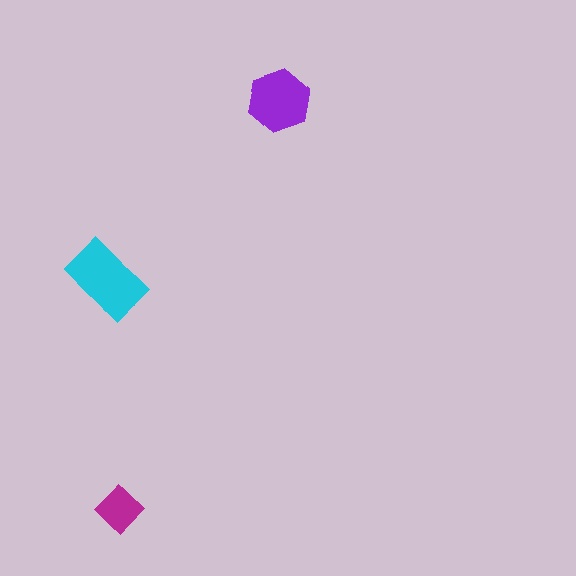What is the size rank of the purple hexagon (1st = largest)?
2nd.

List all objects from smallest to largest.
The magenta diamond, the purple hexagon, the cyan rectangle.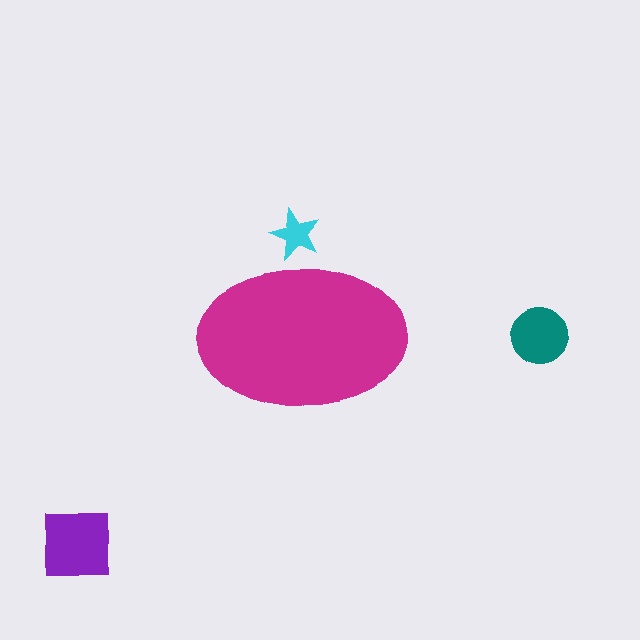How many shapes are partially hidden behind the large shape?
1 shape is partially hidden.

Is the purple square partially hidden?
No, the purple square is fully visible.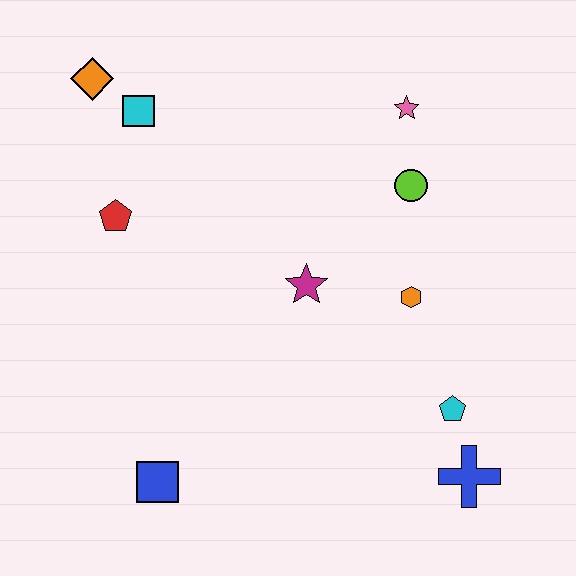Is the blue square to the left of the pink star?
Yes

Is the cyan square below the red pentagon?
No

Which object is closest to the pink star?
The lime circle is closest to the pink star.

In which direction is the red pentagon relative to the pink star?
The red pentagon is to the left of the pink star.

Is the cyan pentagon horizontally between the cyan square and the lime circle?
No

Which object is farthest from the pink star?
The blue square is farthest from the pink star.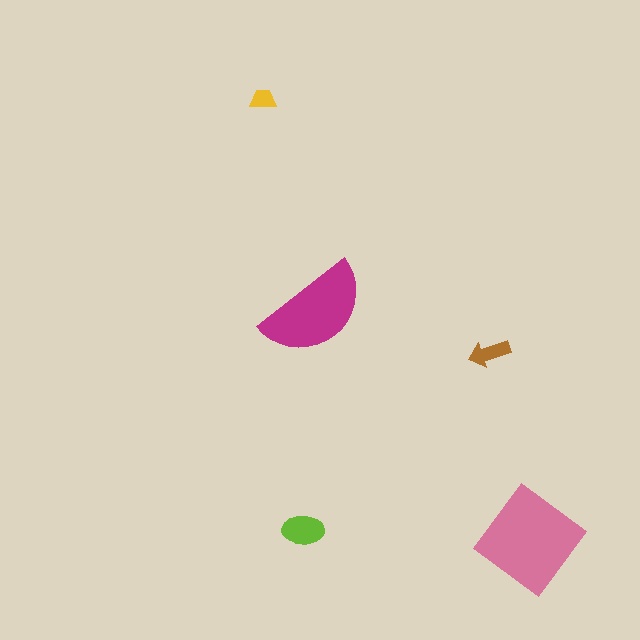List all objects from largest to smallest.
The pink diamond, the magenta semicircle, the lime ellipse, the brown arrow, the yellow trapezoid.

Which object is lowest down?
The pink diamond is bottommost.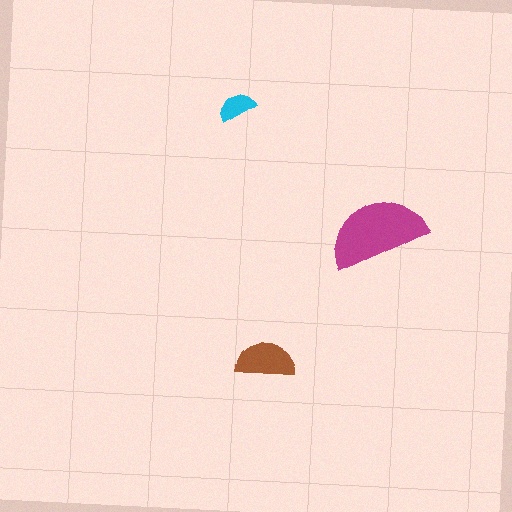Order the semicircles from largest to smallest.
the magenta one, the brown one, the cyan one.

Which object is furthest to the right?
The magenta semicircle is rightmost.